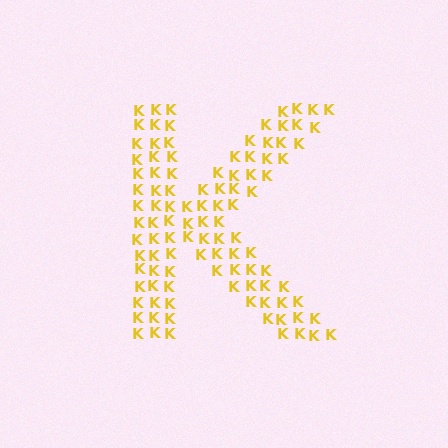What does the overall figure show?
The overall figure shows the letter K.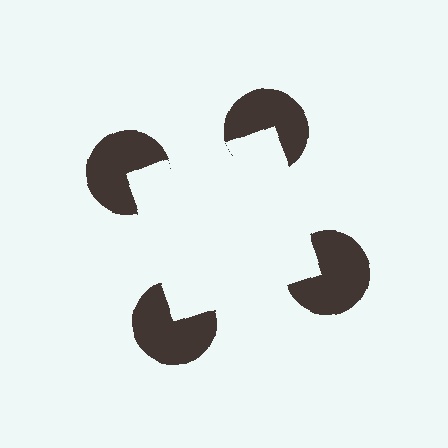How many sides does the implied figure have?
4 sides.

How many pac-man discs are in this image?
There are 4 — one at each vertex of the illusory square.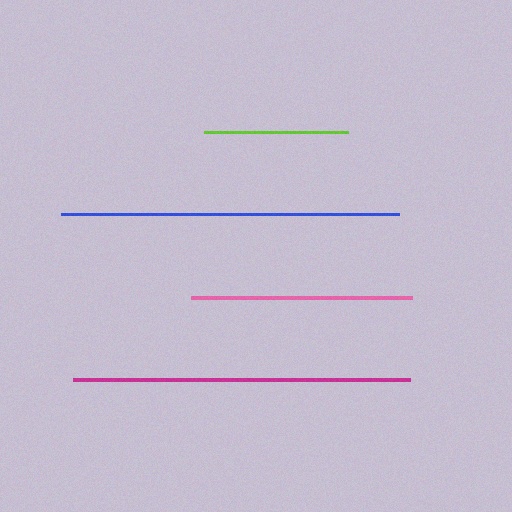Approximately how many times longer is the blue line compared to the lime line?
The blue line is approximately 2.3 times the length of the lime line.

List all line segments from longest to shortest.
From longest to shortest: blue, magenta, pink, lime.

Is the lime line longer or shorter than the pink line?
The pink line is longer than the lime line.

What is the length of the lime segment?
The lime segment is approximately 144 pixels long.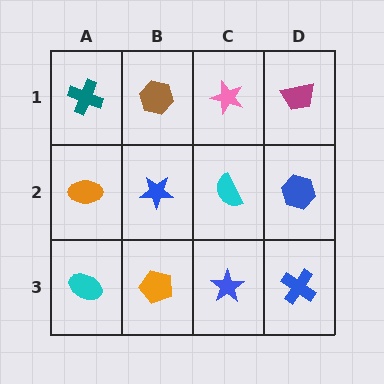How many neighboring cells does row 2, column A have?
3.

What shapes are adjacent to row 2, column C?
A pink star (row 1, column C), a blue star (row 3, column C), a blue star (row 2, column B), a blue hexagon (row 2, column D).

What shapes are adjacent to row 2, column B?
A brown hexagon (row 1, column B), an orange pentagon (row 3, column B), an orange ellipse (row 2, column A), a cyan semicircle (row 2, column C).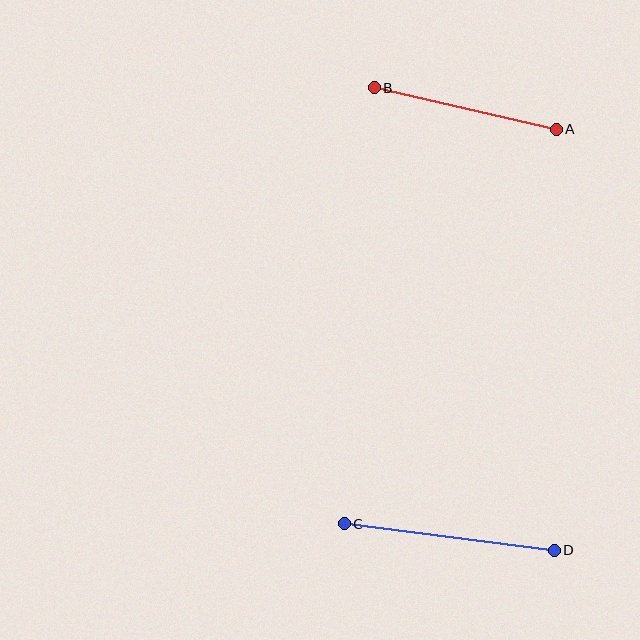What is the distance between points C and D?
The distance is approximately 211 pixels.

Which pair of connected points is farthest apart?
Points C and D are farthest apart.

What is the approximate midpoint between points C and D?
The midpoint is at approximately (449, 537) pixels.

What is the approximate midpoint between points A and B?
The midpoint is at approximately (465, 109) pixels.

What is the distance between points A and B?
The distance is approximately 187 pixels.